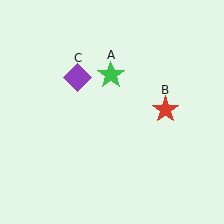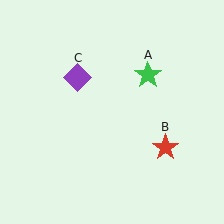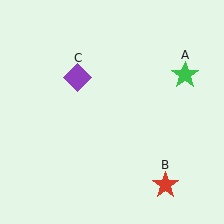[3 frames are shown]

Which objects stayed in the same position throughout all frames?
Purple diamond (object C) remained stationary.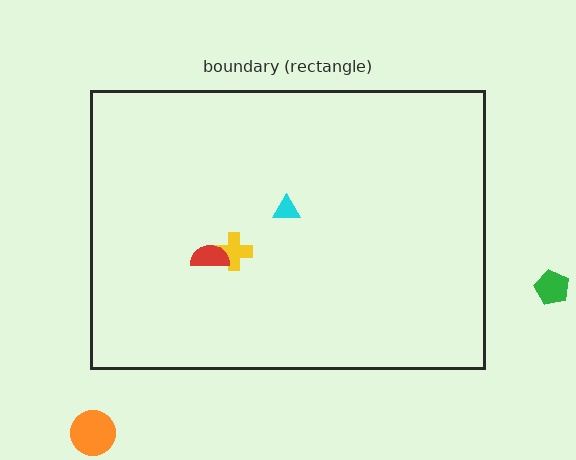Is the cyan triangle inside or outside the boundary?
Inside.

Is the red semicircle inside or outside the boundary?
Inside.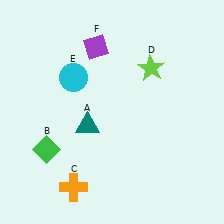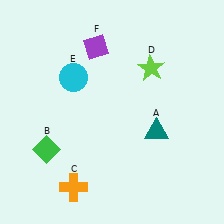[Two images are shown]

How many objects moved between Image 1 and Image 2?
1 object moved between the two images.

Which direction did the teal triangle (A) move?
The teal triangle (A) moved right.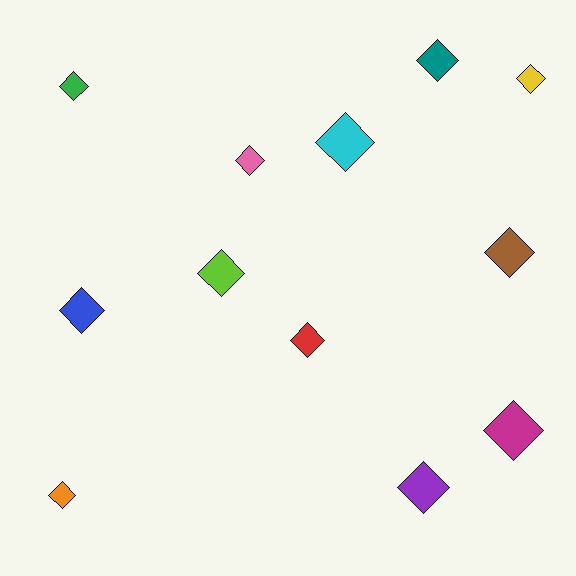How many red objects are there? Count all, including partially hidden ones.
There is 1 red object.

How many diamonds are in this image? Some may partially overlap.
There are 12 diamonds.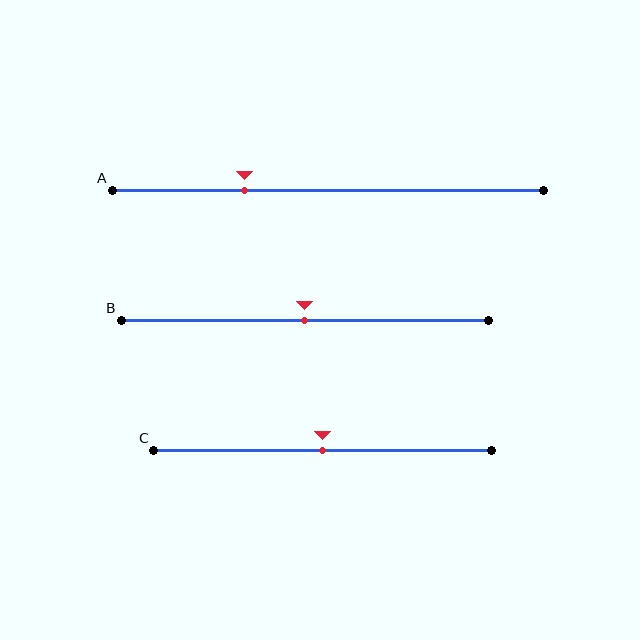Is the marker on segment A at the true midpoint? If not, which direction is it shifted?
No, the marker on segment A is shifted to the left by about 19% of the segment length.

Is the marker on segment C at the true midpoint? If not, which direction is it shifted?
Yes, the marker on segment C is at the true midpoint.